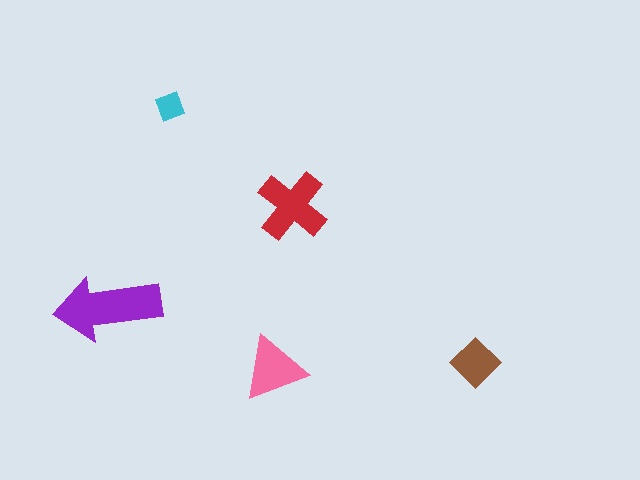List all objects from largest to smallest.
The purple arrow, the red cross, the pink triangle, the brown diamond, the cyan diamond.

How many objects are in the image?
There are 5 objects in the image.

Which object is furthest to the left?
The purple arrow is leftmost.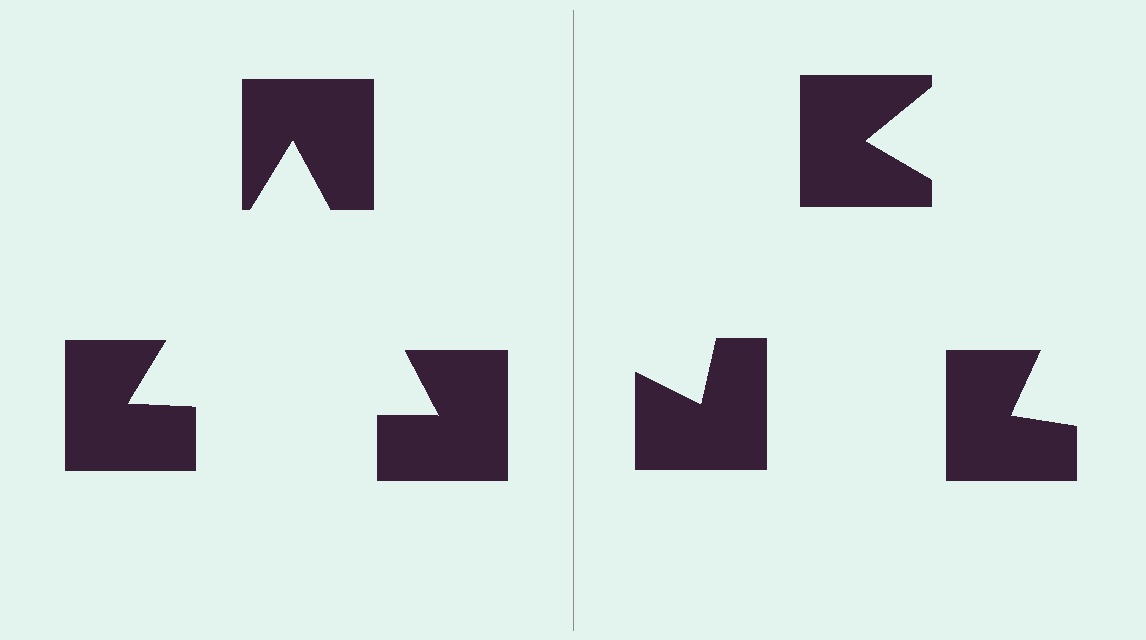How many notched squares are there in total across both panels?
6 — 3 on each side.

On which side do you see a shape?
An illusory triangle appears on the left side. On the right side the wedge cuts are rotated, so no coherent shape forms.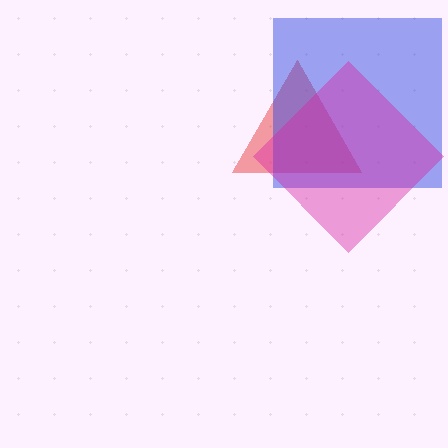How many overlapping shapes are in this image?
There are 3 overlapping shapes in the image.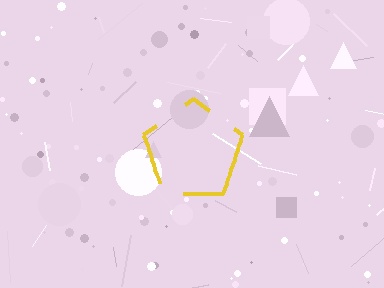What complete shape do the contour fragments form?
The contour fragments form a pentagon.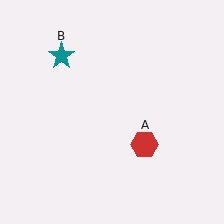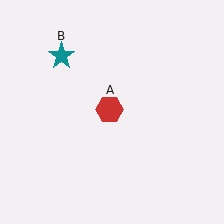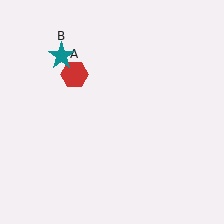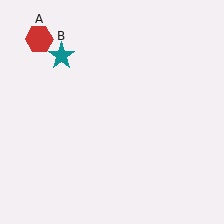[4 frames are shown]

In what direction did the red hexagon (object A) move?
The red hexagon (object A) moved up and to the left.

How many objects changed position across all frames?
1 object changed position: red hexagon (object A).